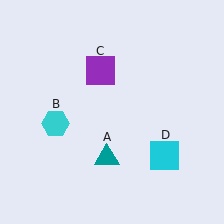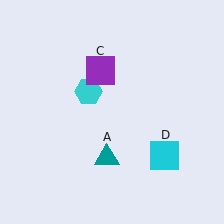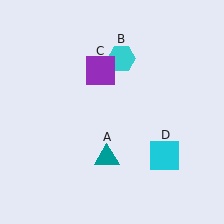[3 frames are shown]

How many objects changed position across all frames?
1 object changed position: cyan hexagon (object B).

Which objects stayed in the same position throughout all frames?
Teal triangle (object A) and purple square (object C) and cyan square (object D) remained stationary.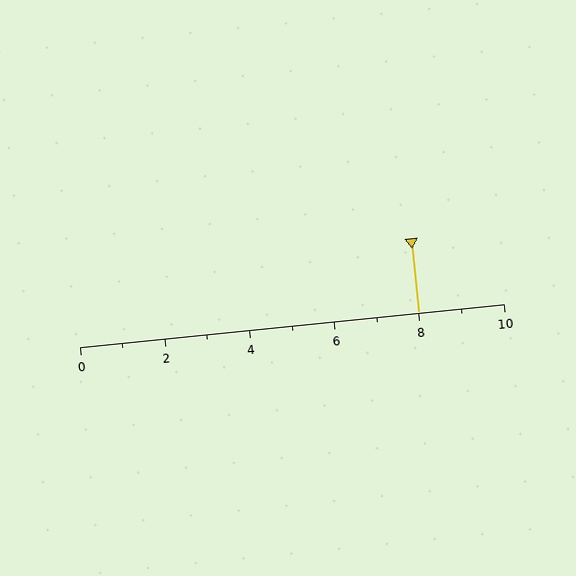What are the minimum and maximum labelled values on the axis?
The axis runs from 0 to 10.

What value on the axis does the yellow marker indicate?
The marker indicates approximately 8.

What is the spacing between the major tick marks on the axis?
The major ticks are spaced 2 apart.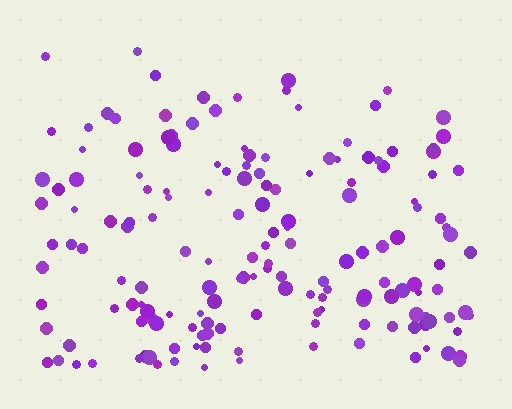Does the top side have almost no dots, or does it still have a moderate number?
Still a moderate number, just noticeably fewer than the bottom.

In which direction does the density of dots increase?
From top to bottom, with the bottom side densest.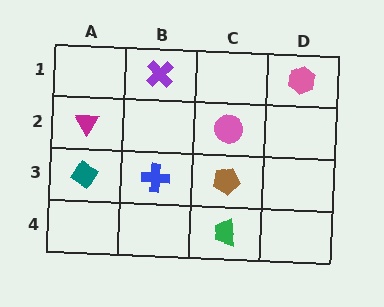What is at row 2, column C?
A pink circle.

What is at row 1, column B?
A purple cross.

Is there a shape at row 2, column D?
No, that cell is empty.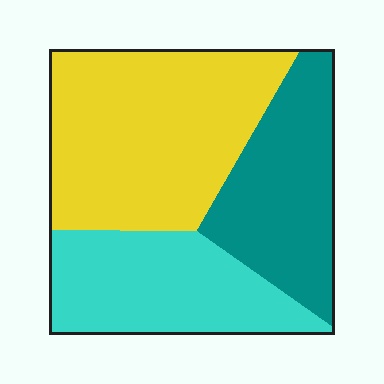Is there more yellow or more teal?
Yellow.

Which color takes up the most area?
Yellow, at roughly 45%.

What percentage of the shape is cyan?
Cyan takes up about one quarter (1/4) of the shape.